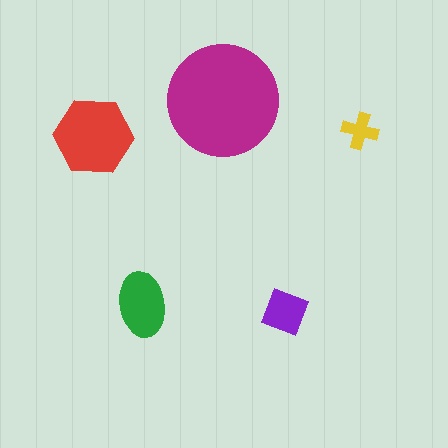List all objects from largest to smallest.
The magenta circle, the red hexagon, the green ellipse, the purple diamond, the yellow cross.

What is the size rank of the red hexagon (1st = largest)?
2nd.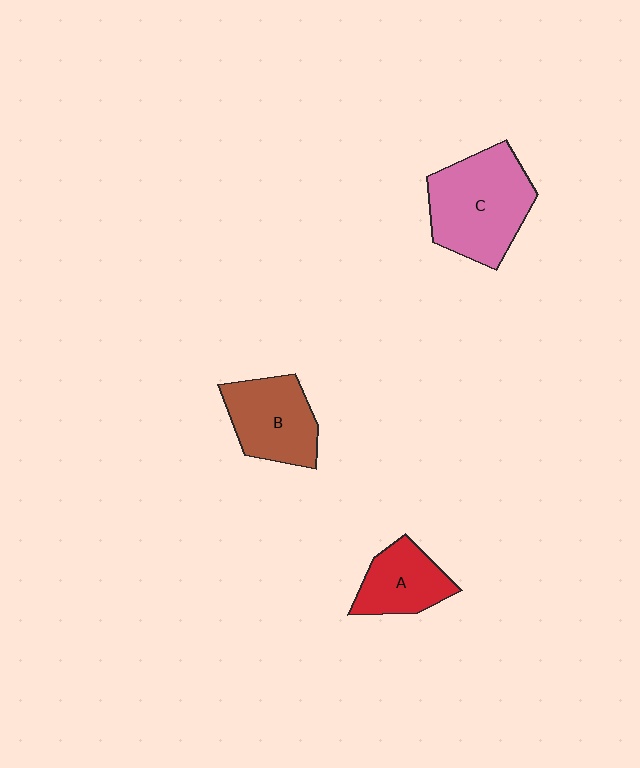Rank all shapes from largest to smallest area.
From largest to smallest: C (pink), B (brown), A (red).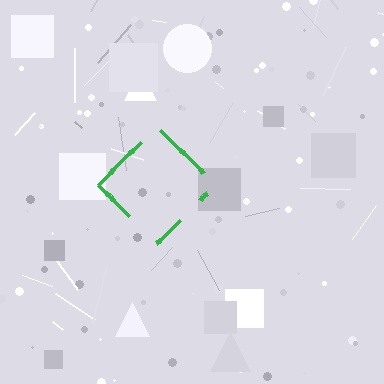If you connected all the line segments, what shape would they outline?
They would outline a diamond.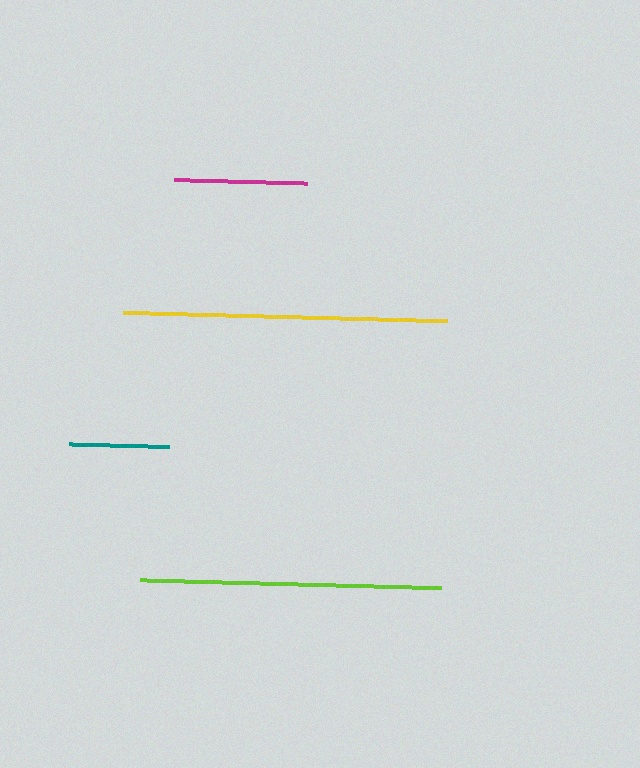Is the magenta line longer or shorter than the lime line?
The lime line is longer than the magenta line.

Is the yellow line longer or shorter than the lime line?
The yellow line is longer than the lime line.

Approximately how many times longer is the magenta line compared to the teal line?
The magenta line is approximately 1.3 times the length of the teal line.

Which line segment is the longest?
The yellow line is the longest at approximately 324 pixels.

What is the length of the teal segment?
The teal segment is approximately 100 pixels long.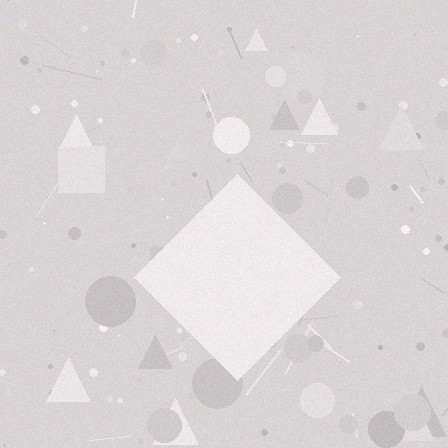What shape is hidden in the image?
A diamond is hidden in the image.